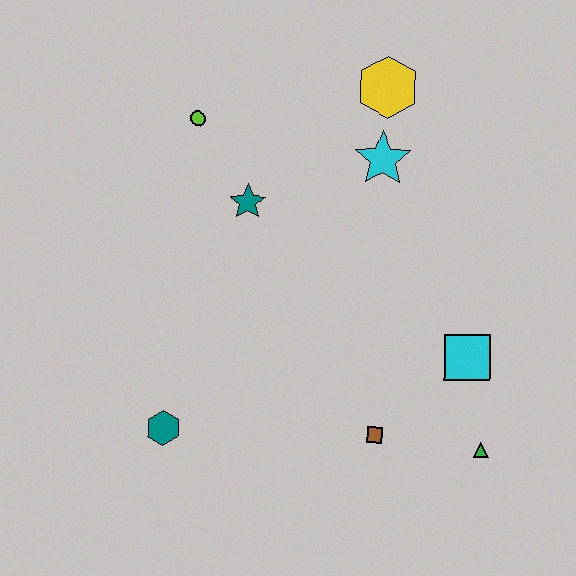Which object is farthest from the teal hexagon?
The yellow hexagon is farthest from the teal hexagon.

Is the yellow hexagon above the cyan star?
Yes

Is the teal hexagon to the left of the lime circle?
Yes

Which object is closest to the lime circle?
The teal star is closest to the lime circle.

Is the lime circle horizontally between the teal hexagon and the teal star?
Yes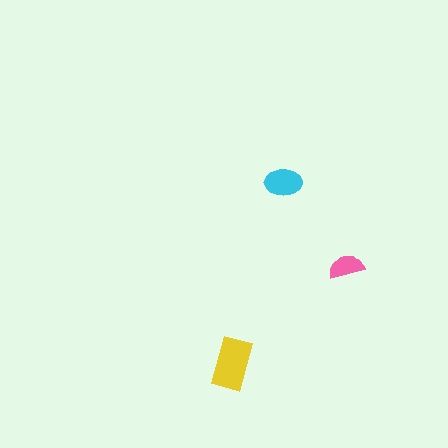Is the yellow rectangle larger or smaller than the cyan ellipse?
Larger.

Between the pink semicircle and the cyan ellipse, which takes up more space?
The cyan ellipse.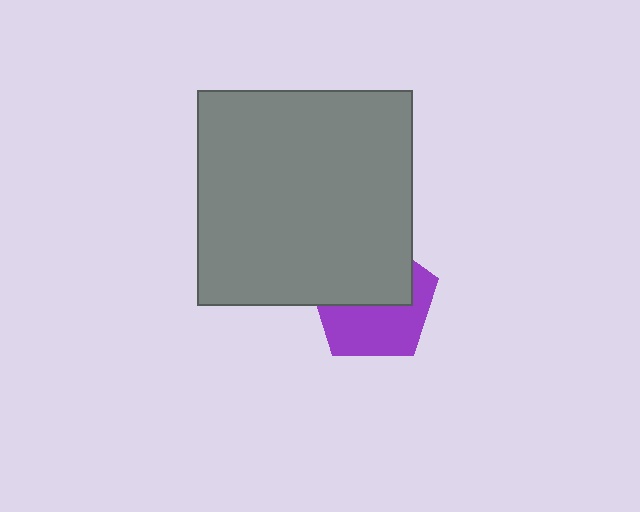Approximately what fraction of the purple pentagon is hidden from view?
Roughly 50% of the purple pentagon is hidden behind the gray square.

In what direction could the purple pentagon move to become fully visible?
The purple pentagon could move down. That would shift it out from behind the gray square entirely.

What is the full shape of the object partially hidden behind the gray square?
The partially hidden object is a purple pentagon.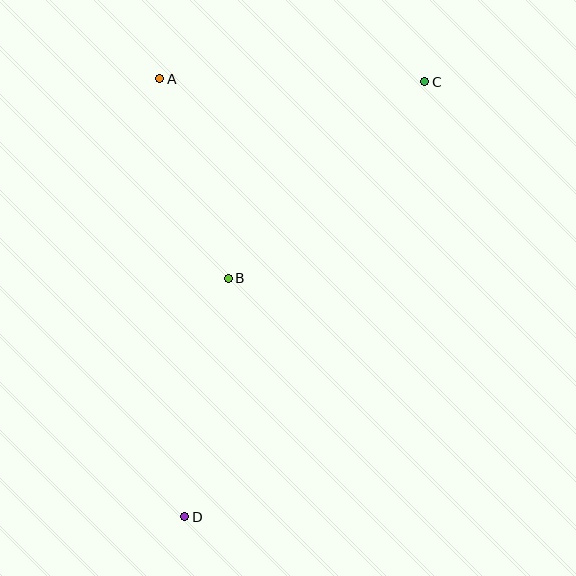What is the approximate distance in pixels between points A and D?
The distance between A and D is approximately 439 pixels.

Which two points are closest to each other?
Points A and B are closest to each other.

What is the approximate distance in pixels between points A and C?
The distance between A and C is approximately 265 pixels.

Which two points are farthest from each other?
Points C and D are farthest from each other.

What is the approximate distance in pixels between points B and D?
The distance between B and D is approximately 243 pixels.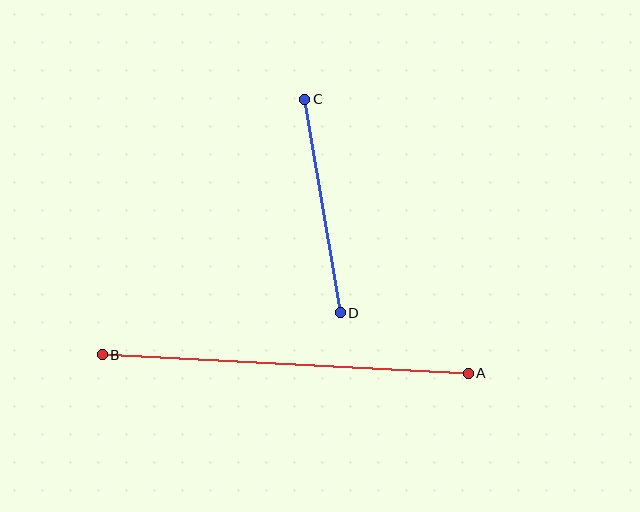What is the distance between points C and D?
The distance is approximately 216 pixels.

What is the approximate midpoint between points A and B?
The midpoint is at approximately (285, 364) pixels.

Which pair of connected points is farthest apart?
Points A and B are farthest apart.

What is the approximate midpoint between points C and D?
The midpoint is at approximately (322, 206) pixels.